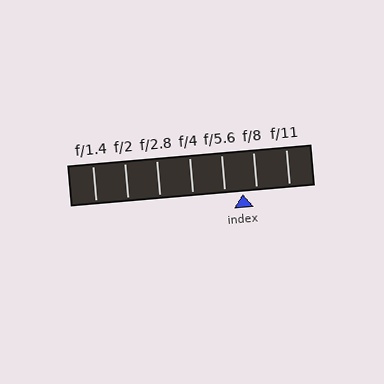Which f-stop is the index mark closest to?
The index mark is closest to f/8.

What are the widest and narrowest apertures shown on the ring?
The widest aperture shown is f/1.4 and the narrowest is f/11.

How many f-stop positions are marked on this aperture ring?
There are 7 f-stop positions marked.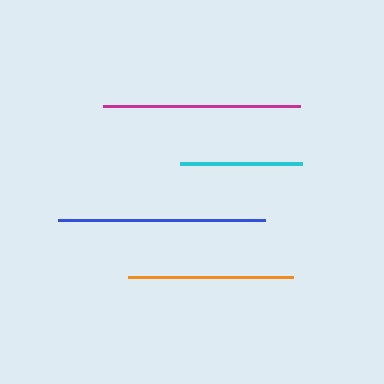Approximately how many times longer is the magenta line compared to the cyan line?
The magenta line is approximately 1.6 times the length of the cyan line.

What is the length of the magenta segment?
The magenta segment is approximately 197 pixels long.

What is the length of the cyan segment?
The cyan segment is approximately 122 pixels long.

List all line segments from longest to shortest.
From longest to shortest: blue, magenta, orange, cyan.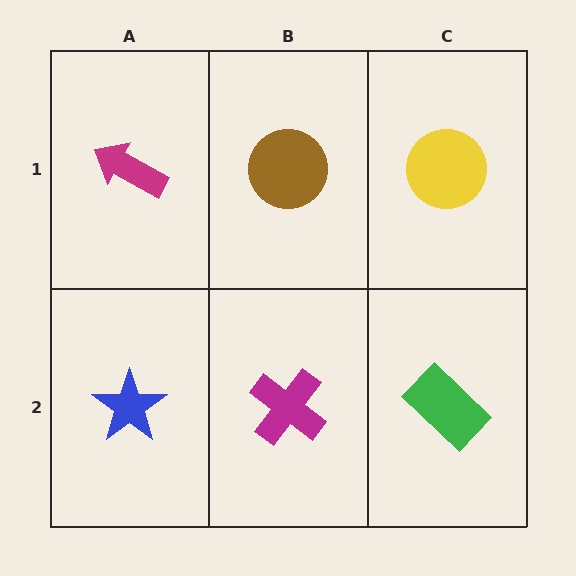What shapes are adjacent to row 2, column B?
A brown circle (row 1, column B), a blue star (row 2, column A), a green rectangle (row 2, column C).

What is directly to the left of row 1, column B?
A magenta arrow.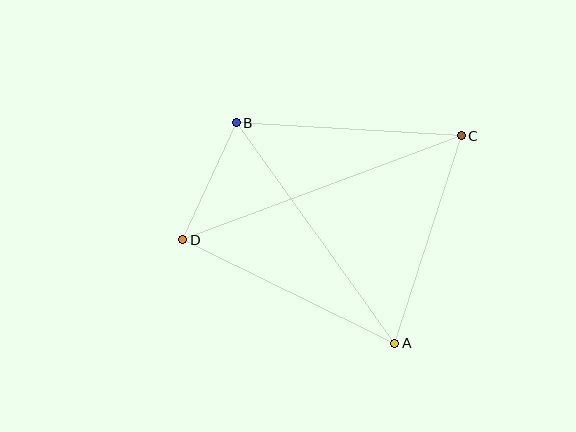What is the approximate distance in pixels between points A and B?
The distance between A and B is approximately 272 pixels.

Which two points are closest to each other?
Points B and D are closest to each other.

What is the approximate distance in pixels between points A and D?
The distance between A and D is approximately 236 pixels.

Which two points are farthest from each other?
Points C and D are farthest from each other.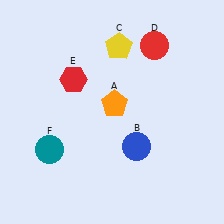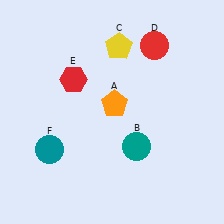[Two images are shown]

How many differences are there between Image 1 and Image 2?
There is 1 difference between the two images.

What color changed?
The circle (B) changed from blue in Image 1 to teal in Image 2.